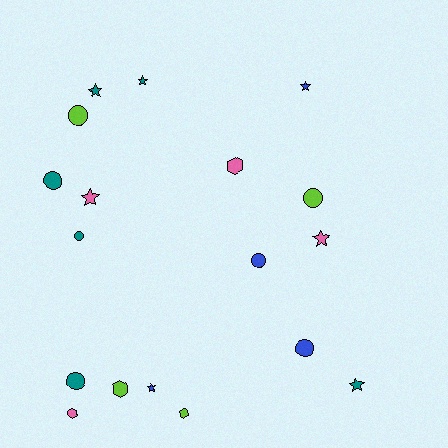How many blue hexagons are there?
There are no blue hexagons.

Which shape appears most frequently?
Star, with 7 objects.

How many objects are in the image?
There are 18 objects.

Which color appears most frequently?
Teal, with 6 objects.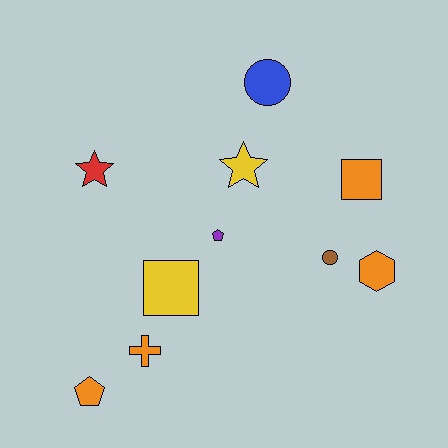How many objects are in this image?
There are 10 objects.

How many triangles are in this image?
There are no triangles.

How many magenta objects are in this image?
There are no magenta objects.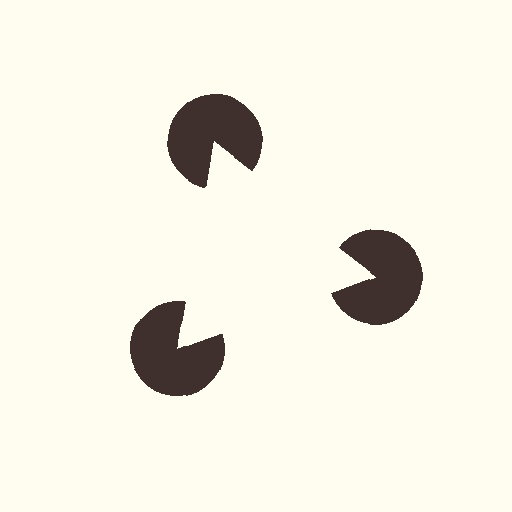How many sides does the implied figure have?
3 sides.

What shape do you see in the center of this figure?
An illusory triangle — its edges are inferred from the aligned wedge cuts in the pac-man discs, not physically drawn.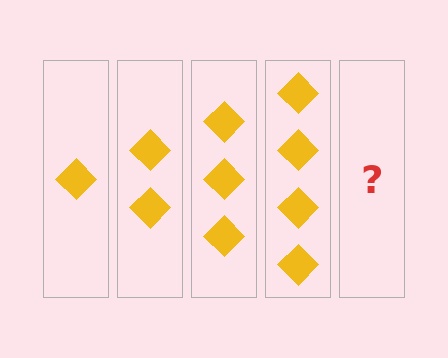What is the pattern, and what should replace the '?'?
The pattern is that each step adds one more diamond. The '?' should be 5 diamonds.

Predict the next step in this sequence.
The next step is 5 diamonds.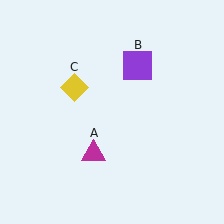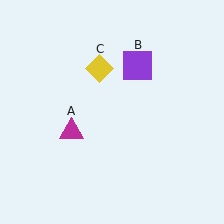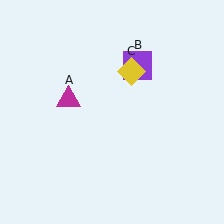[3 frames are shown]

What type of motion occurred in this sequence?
The magenta triangle (object A), yellow diamond (object C) rotated clockwise around the center of the scene.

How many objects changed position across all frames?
2 objects changed position: magenta triangle (object A), yellow diamond (object C).